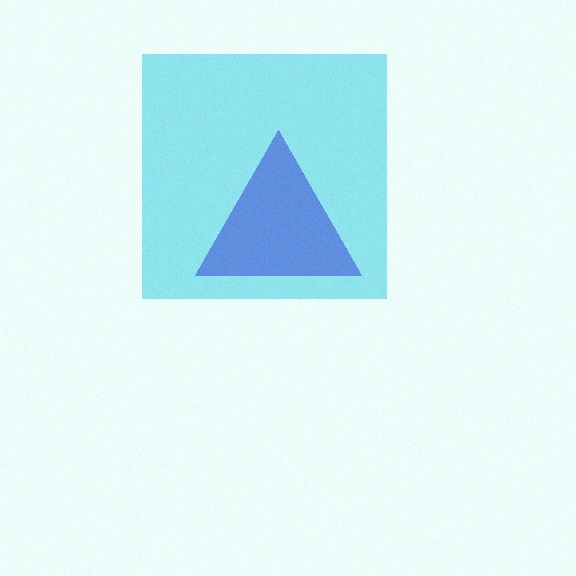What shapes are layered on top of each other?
The layered shapes are: a cyan square, a blue triangle.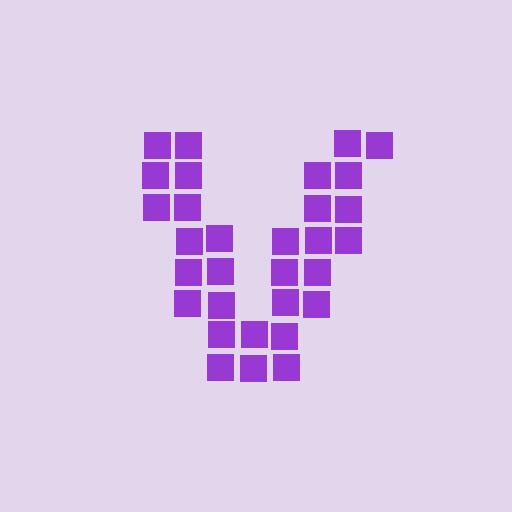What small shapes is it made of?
It is made of small squares.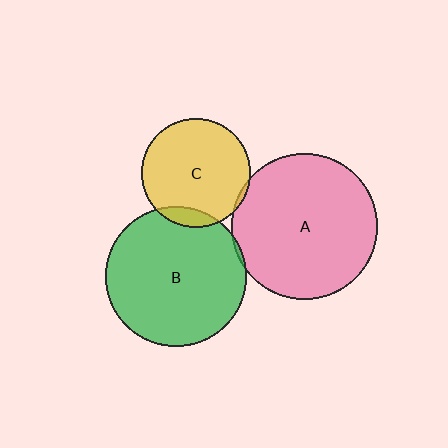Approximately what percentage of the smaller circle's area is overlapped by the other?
Approximately 10%.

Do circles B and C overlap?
Yes.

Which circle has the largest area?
Circle A (pink).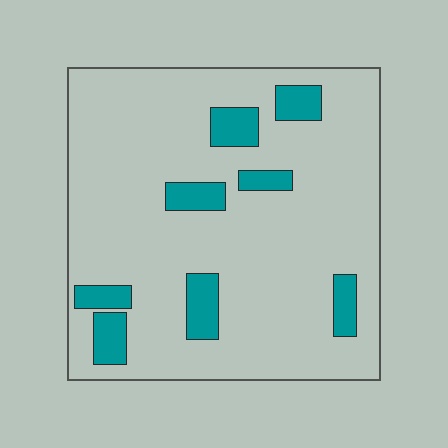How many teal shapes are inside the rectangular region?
8.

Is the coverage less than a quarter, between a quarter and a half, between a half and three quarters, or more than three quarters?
Less than a quarter.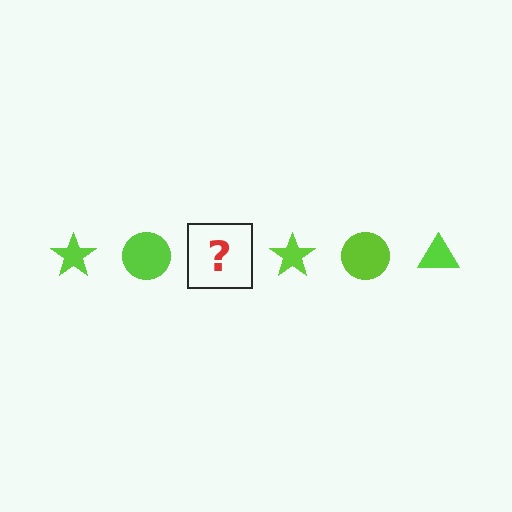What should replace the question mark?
The question mark should be replaced with a lime triangle.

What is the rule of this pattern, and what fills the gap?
The rule is that the pattern cycles through star, circle, triangle shapes in lime. The gap should be filled with a lime triangle.